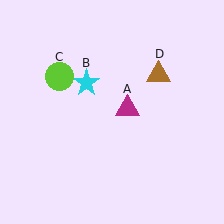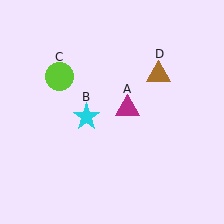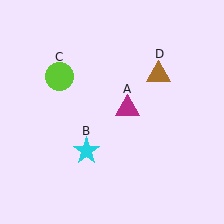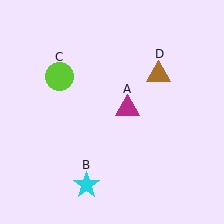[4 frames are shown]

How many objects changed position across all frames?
1 object changed position: cyan star (object B).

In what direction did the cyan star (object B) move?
The cyan star (object B) moved down.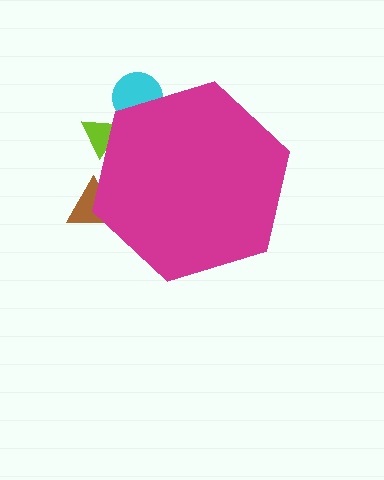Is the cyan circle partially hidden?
Yes, the cyan circle is partially hidden behind the magenta hexagon.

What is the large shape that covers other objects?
A magenta hexagon.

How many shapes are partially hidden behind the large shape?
3 shapes are partially hidden.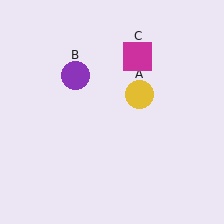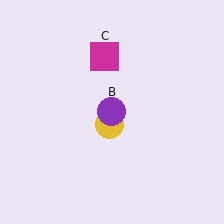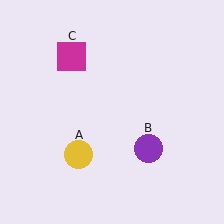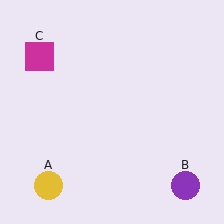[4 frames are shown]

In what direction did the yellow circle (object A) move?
The yellow circle (object A) moved down and to the left.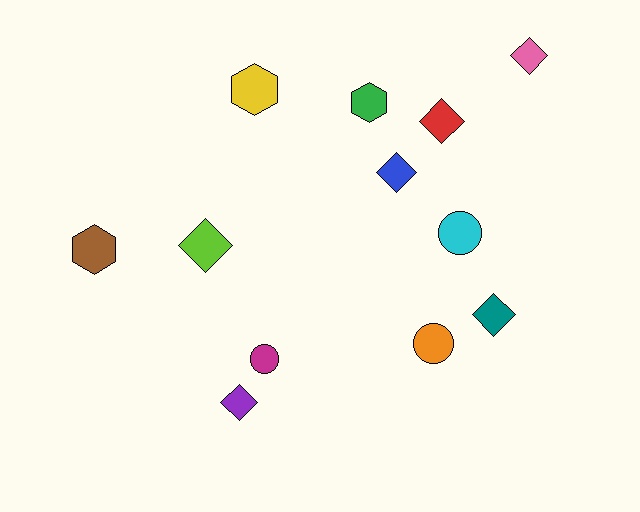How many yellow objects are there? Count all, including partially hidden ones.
There is 1 yellow object.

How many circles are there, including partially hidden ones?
There are 3 circles.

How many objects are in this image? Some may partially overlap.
There are 12 objects.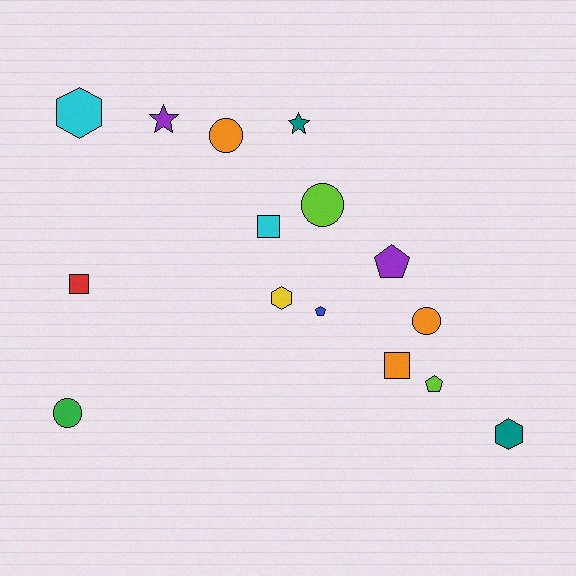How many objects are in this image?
There are 15 objects.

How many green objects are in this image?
There is 1 green object.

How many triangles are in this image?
There are no triangles.